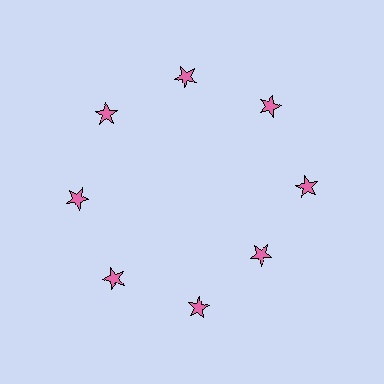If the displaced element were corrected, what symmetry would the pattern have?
It would have 8-fold rotational symmetry — the pattern would map onto itself every 45 degrees.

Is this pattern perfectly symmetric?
No. The 8 pink stars are arranged in a ring, but one element near the 4 o'clock position is pulled inward toward the center, breaking the 8-fold rotational symmetry.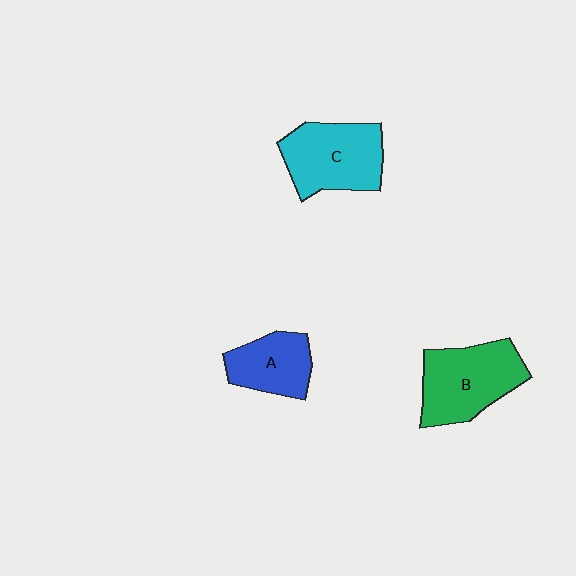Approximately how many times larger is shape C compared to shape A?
Approximately 1.4 times.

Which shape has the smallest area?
Shape A (blue).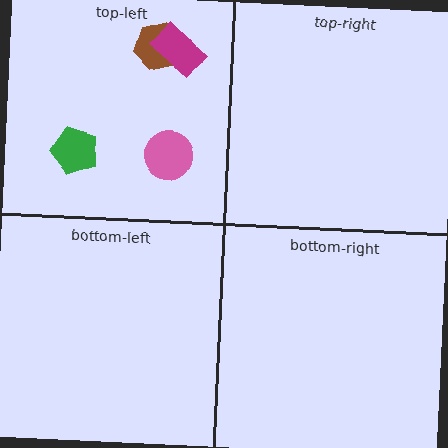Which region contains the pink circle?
The top-left region.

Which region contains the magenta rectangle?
The top-left region.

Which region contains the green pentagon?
The top-left region.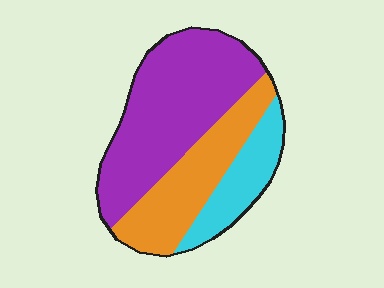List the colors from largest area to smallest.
From largest to smallest: purple, orange, cyan.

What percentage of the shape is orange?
Orange takes up about one third (1/3) of the shape.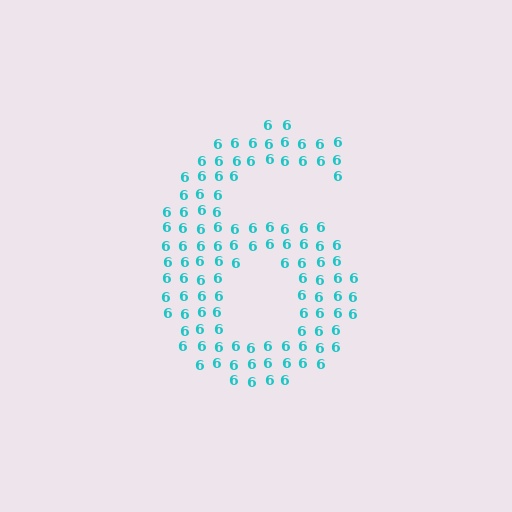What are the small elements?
The small elements are digit 6's.